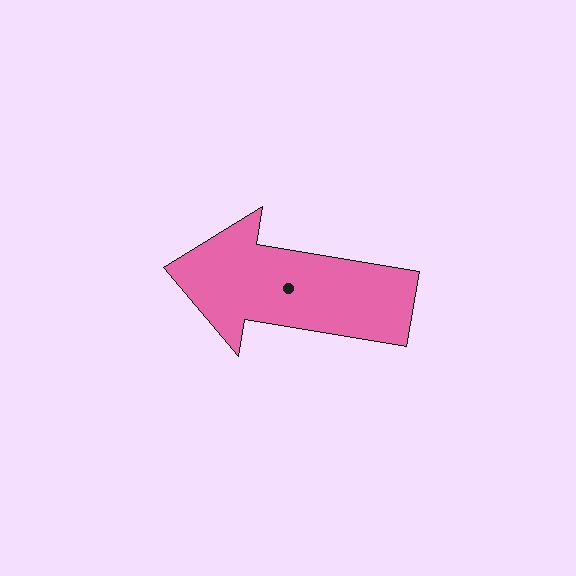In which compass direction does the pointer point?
West.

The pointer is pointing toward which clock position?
Roughly 9 o'clock.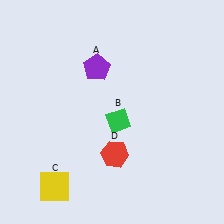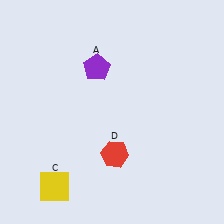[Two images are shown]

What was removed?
The green diamond (B) was removed in Image 2.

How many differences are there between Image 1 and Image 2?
There is 1 difference between the two images.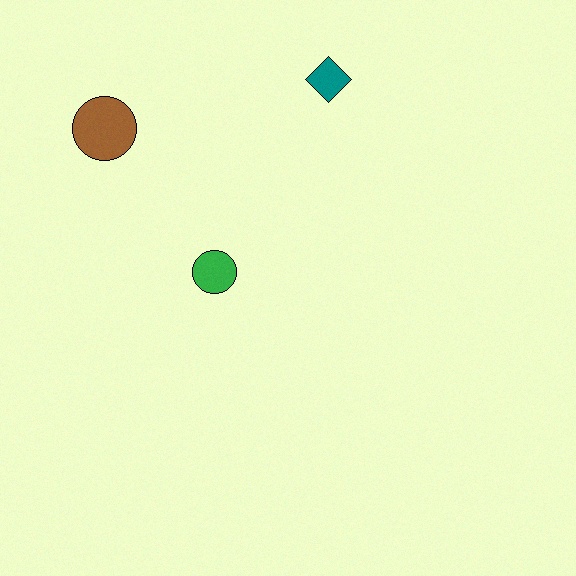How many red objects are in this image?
There are no red objects.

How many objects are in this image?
There are 3 objects.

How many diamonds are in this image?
There is 1 diamond.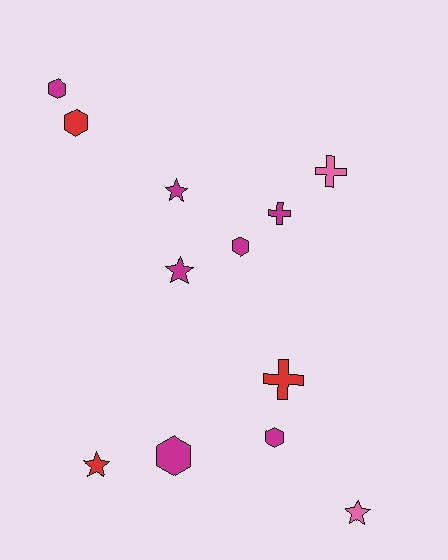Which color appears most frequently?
Magenta, with 7 objects.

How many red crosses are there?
There is 1 red cross.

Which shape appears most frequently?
Hexagon, with 5 objects.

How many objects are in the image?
There are 12 objects.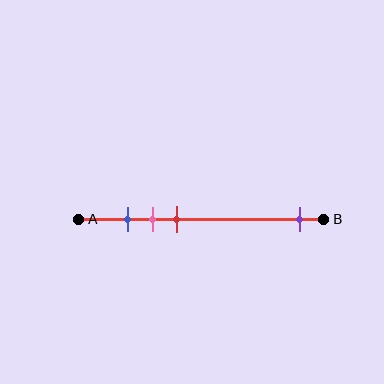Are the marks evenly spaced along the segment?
No, the marks are not evenly spaced.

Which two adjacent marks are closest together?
The blue and pink marks are the closest adjacent pair.